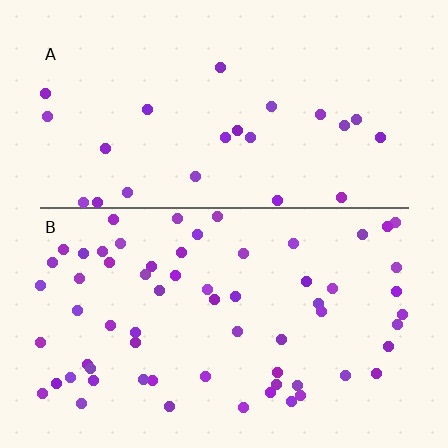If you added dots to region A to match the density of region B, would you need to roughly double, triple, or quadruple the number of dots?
Approximately triple.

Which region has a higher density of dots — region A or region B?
B (the bottom).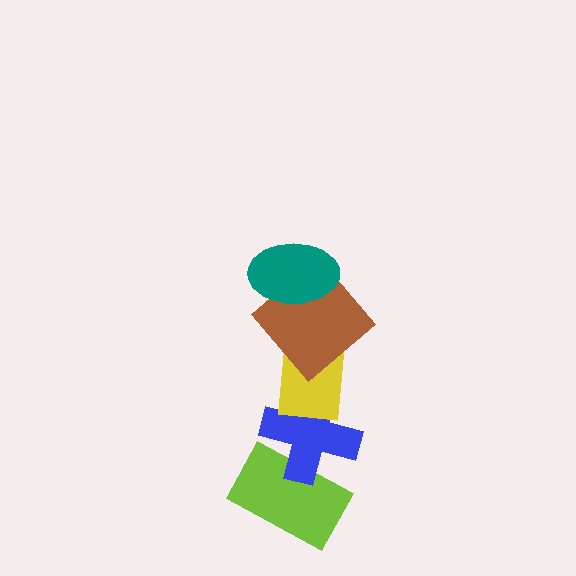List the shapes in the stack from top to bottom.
From top to bottom: the teal ellipse, the brown diamond, the yellow rectangle, the blue cross, the lime rectangle.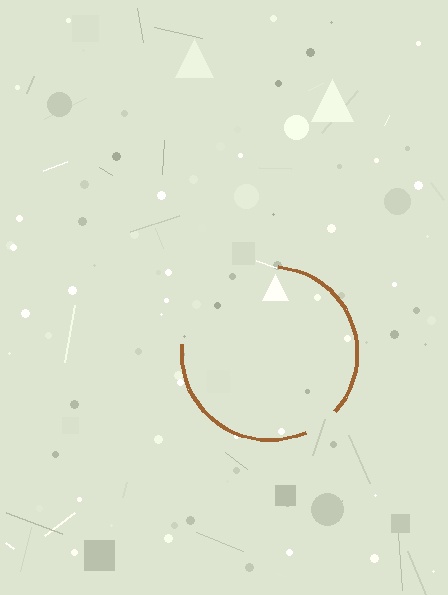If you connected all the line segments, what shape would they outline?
They would outline a circle.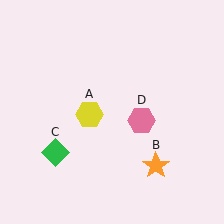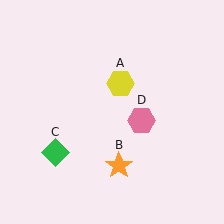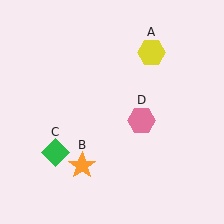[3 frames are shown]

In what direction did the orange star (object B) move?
The orange star (object B) moved left.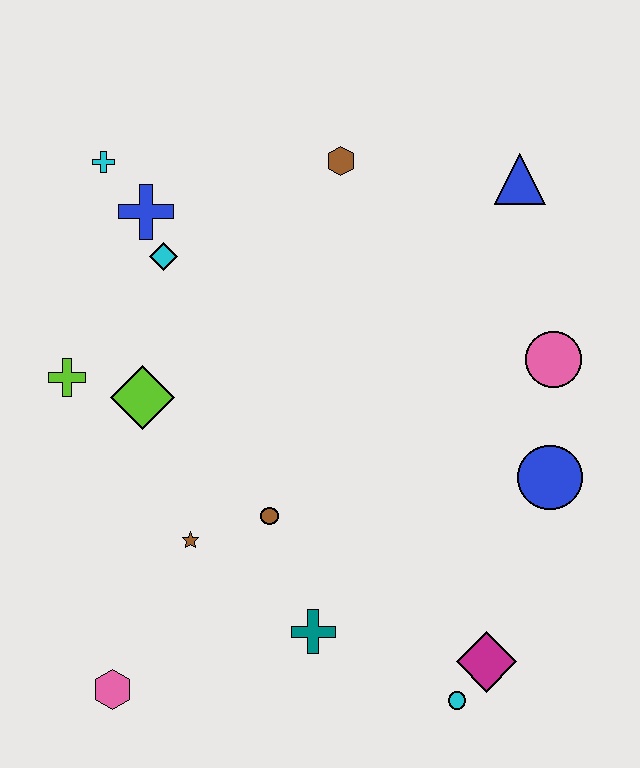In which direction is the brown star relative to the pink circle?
The brown star is to the left of the pink circle.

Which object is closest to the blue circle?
The pink circle is closest to the blue circle.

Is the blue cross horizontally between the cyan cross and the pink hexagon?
No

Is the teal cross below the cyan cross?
Yes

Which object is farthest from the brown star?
The blue triangle is farthest from the brown star.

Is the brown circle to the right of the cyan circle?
No